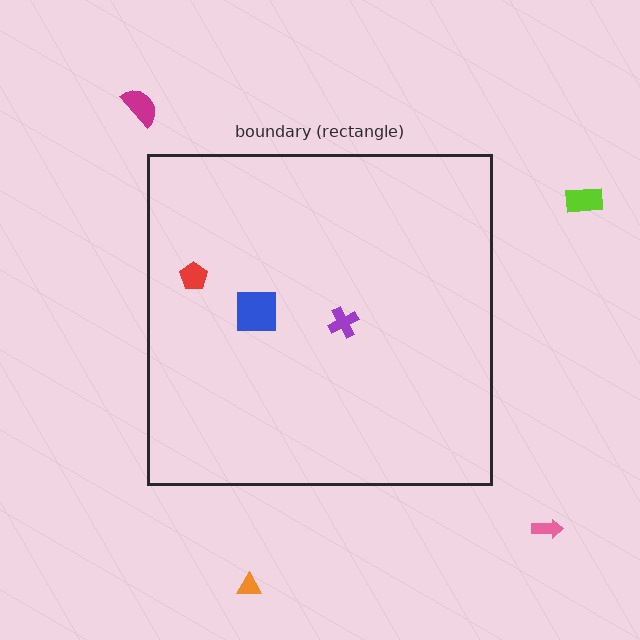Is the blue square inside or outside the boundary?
Inside.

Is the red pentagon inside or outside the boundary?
Inside.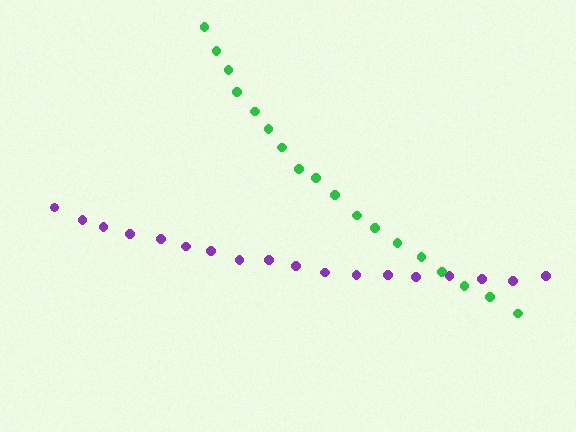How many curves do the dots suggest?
There are 2 distinct paths.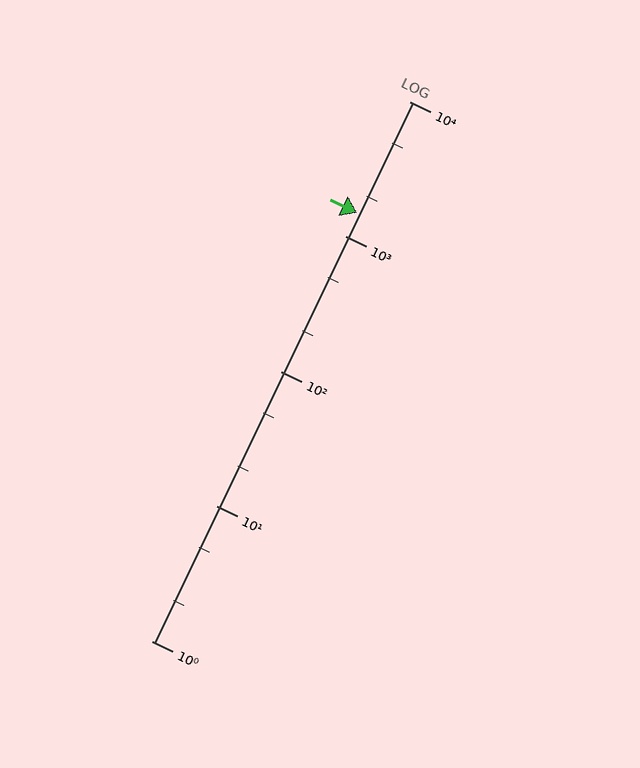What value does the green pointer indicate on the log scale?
The pointer indicates approximately 1500.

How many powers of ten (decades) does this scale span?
The scale spans 4 decades, from 1 to 10000.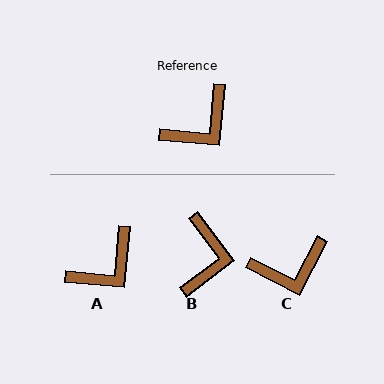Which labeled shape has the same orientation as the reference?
A.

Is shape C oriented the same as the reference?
No, it is off by about 22 degrees.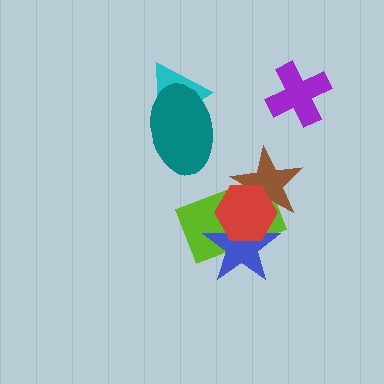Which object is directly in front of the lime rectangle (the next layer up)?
The brown star is directly in front of the lime rectangle.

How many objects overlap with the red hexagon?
3 objects overlap with the red hexagon.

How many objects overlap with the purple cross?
0 objects overlap with the purple cross.